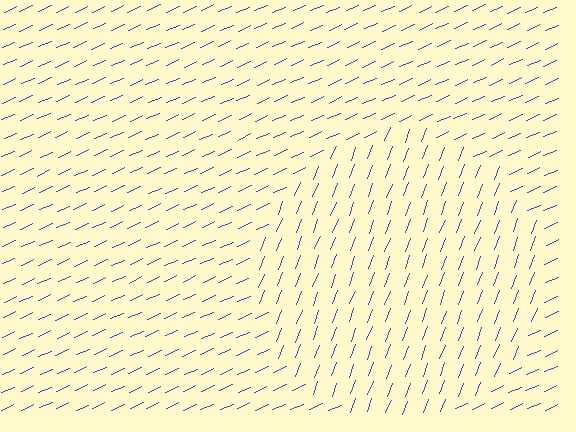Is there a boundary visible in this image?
Yes, there is a texture boundary formed by a change in line orientation.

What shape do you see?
I see a circle.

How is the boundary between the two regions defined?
The boundary is defined purely by a change in line orientation (approximately 45 degrees difference). All lines are the same color and thickness.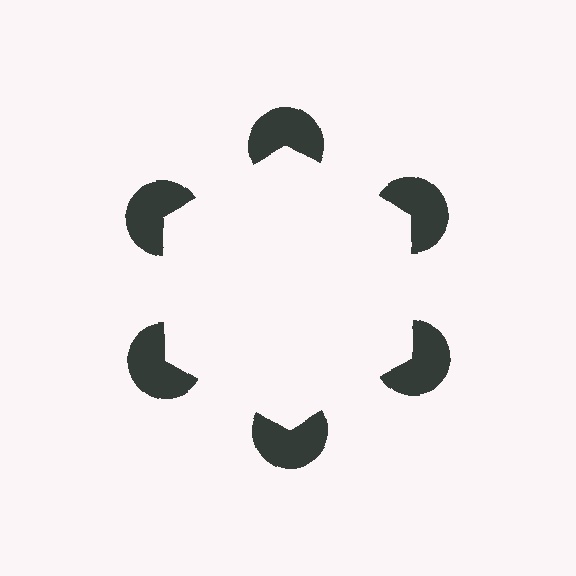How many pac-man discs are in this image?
There are 6 — one at each vertex of the illusory hexagon.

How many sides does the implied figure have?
6 sides.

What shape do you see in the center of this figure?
An illusory hexagon — its edges are inferred from the aligned wedge cuts in the pac-man discs, not physically drawn.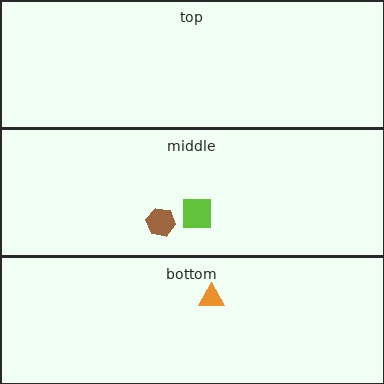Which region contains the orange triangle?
The bottom region.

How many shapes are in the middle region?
2.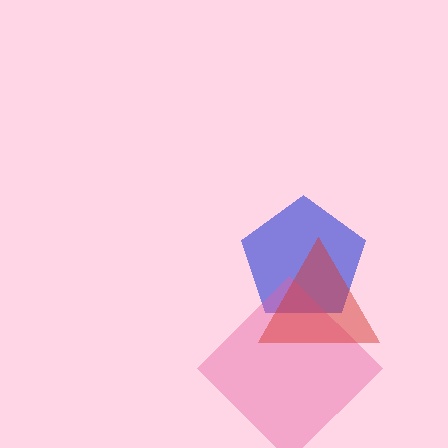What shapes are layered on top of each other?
The layered shapes are: a blue pentagon, a pink diamond, a red triangle.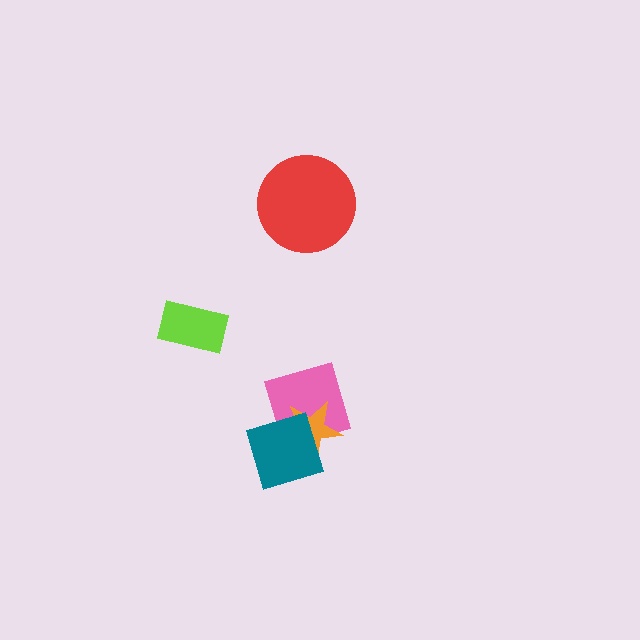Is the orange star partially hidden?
Yes, it is partially covered by another shape.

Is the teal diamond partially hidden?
No, no other shape covers it.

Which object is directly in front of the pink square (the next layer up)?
The orange star is directly in front of the pink square.